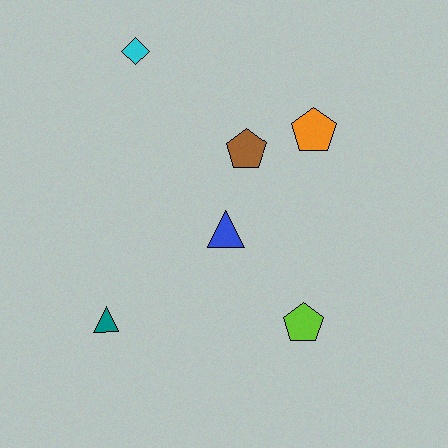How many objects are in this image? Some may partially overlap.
There are 6 objects.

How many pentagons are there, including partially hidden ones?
There are 3 pentagons.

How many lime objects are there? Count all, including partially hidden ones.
There is 1 lime object.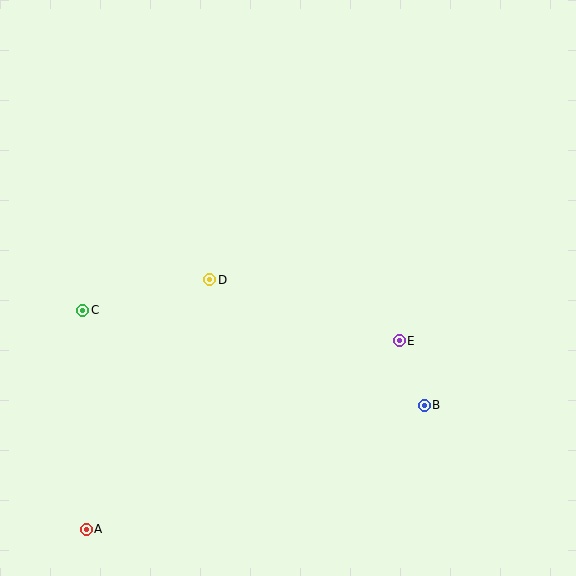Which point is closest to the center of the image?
Point D at (210, 280) is closest to the center.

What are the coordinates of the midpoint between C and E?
The midpoint between C and E is at (241, 326).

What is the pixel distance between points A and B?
The distance between A and B is 360 pixels.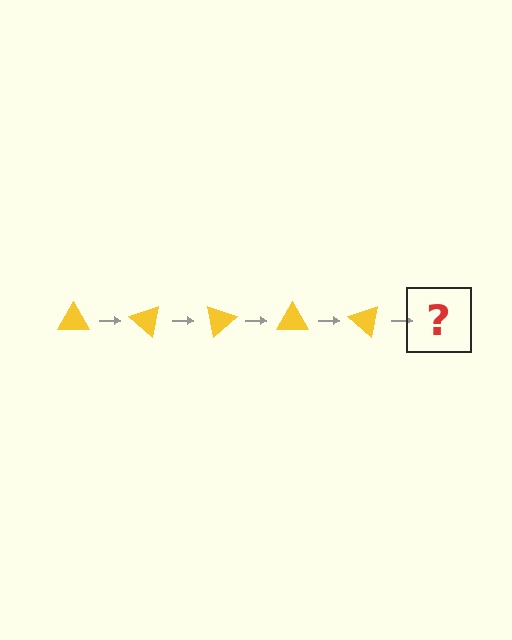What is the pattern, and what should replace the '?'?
The pattern is that the triangle rotates 40 degrees each step. The '?' should be a yellow triangle rotated 200 degrees.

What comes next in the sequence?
The next element should be a yellow triangle rotated 200 degrees.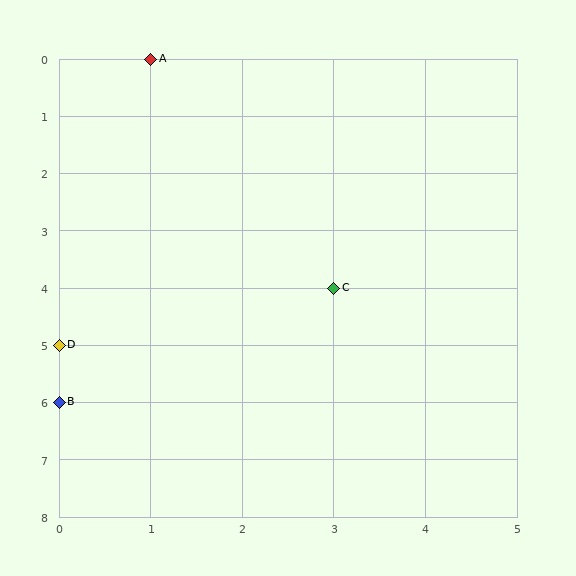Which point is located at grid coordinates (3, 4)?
Point C is at (3, 4).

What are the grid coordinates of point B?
Point B is at grid coordinates (0, 6).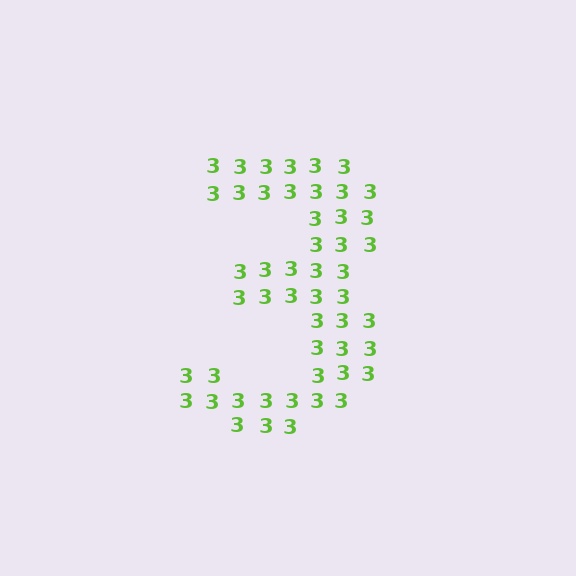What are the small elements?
The small elements are digit 3's.